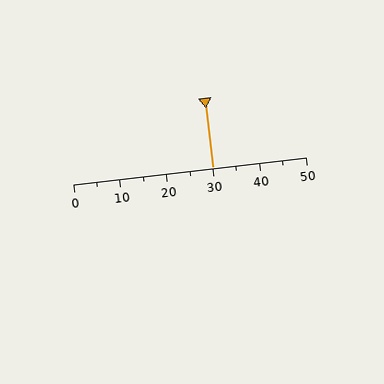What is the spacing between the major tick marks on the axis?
The major ticks are spaced 10 apart.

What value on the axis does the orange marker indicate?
The marker indicates approximately 30.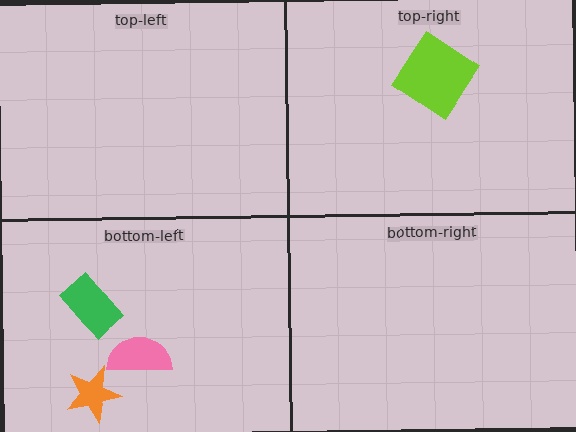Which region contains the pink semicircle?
The bottom-left region.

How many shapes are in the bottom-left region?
3.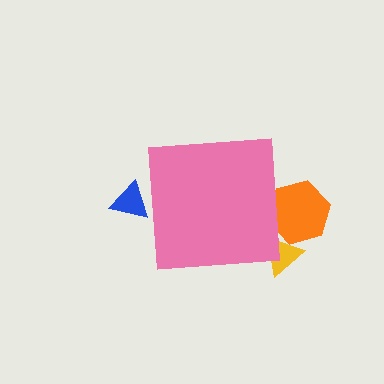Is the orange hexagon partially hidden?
Yes, the orange hexagon is partially hidden behind the pink square.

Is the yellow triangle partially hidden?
Yes, the yellow triangle is partially hidden behind the pink square.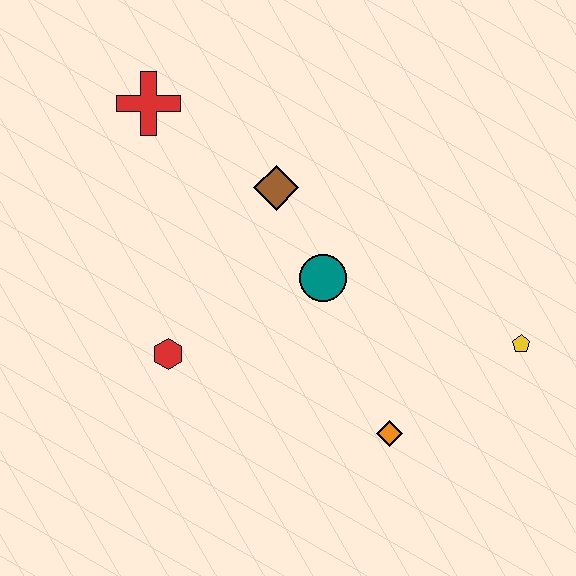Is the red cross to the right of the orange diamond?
No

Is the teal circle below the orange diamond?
No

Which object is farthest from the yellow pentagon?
The red cross is farthest from the yellow pentagon.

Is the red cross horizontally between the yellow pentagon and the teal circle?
No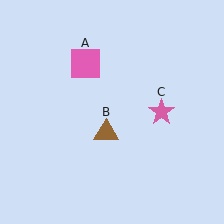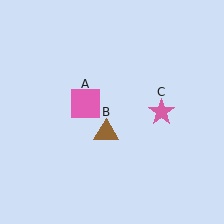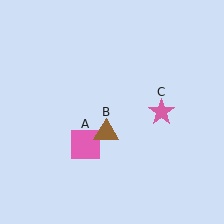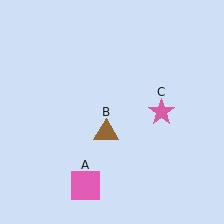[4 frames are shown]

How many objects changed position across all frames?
1 object changed position: pink square (object A).